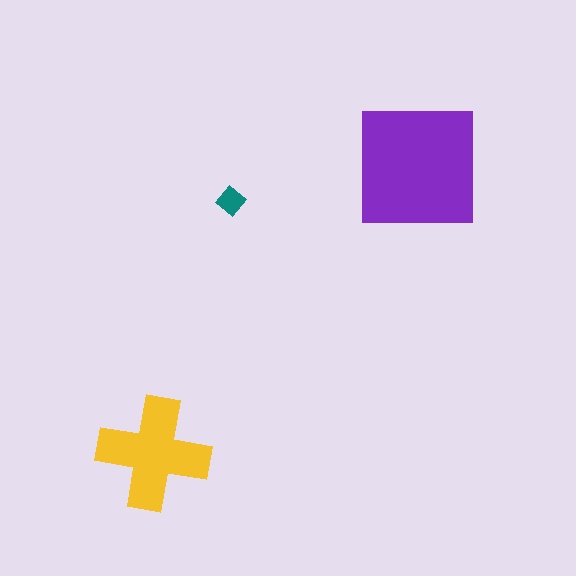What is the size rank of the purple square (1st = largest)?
1st.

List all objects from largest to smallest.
The purple square, the yellow cross, the teal diamond.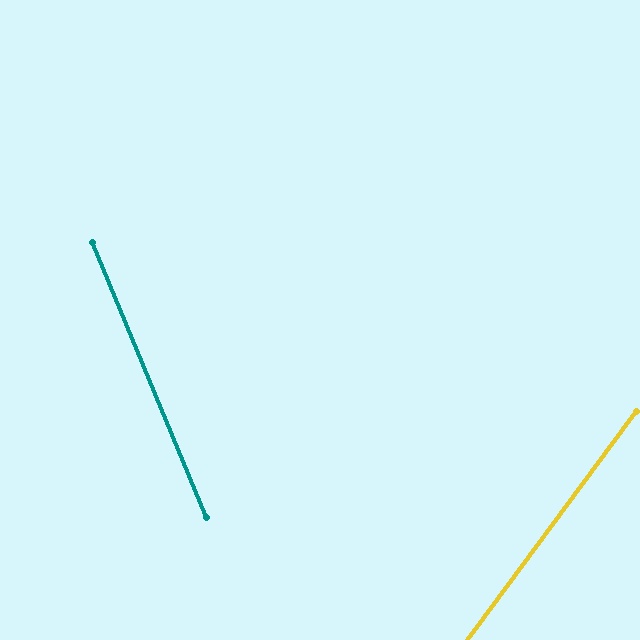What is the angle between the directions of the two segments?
Approximately 59 degrees.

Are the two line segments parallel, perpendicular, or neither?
Neither parallel nor perpendicular — they differ by about 59°.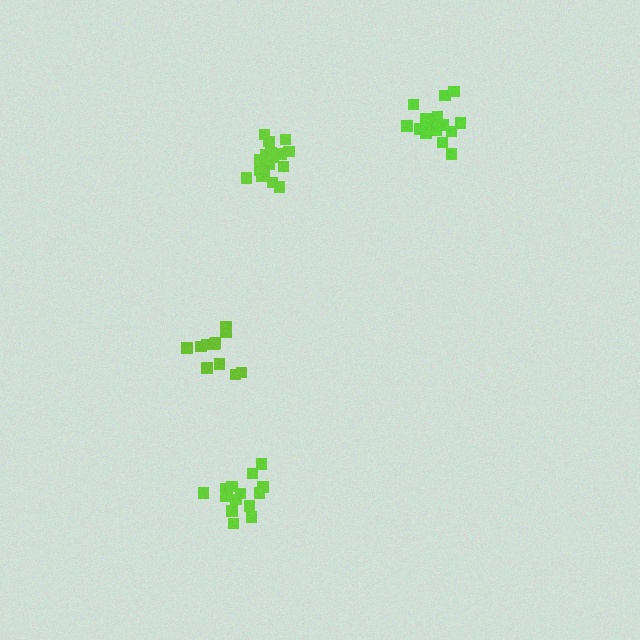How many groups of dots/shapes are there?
There are 4 groups.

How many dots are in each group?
Group 1: 12 dots, Group 2: 16 dots, Group 3: 18 dots, Group 4: 17 dots (63 total).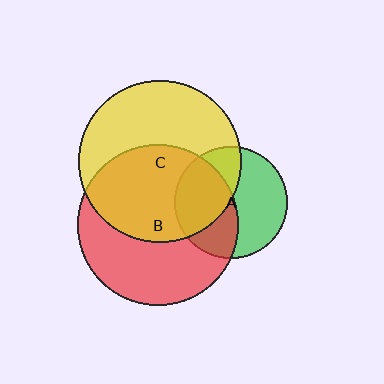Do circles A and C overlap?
Yes.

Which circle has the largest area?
Circle C (yellow).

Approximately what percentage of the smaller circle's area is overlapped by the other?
Approximately 40%.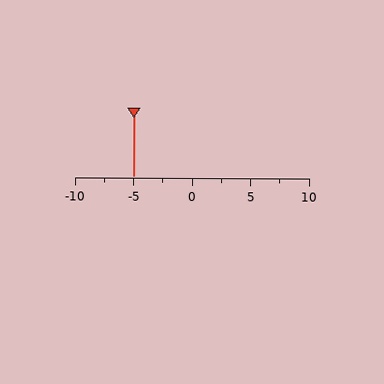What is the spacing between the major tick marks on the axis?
The major ticks are spaced 5 apart.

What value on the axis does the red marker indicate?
The marker indicates approximately -5.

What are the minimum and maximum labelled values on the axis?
The axis runs from -10 to 10.